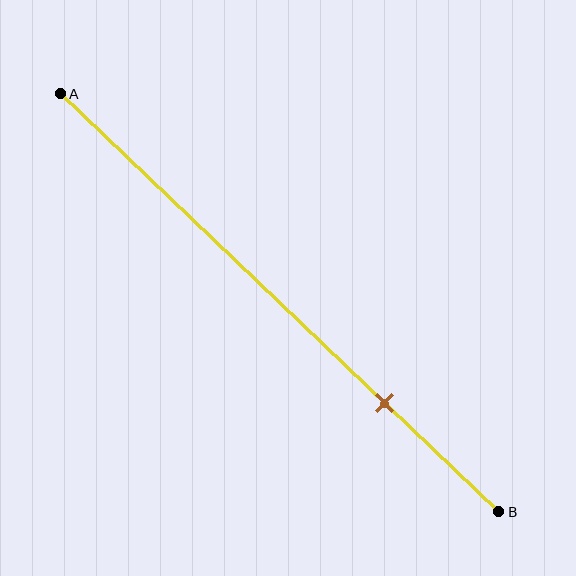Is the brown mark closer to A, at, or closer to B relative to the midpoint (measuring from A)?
The brown mark is closer to point B than the midpoint of segment AB.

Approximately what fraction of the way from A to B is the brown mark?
The brown mark is approximately 75% of the way from A to B.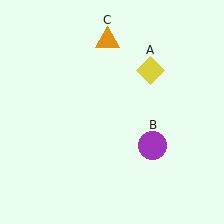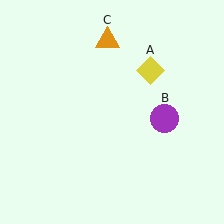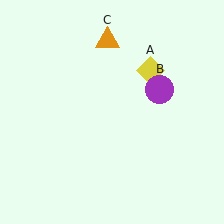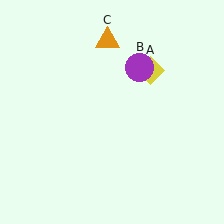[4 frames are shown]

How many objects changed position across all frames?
1 object changed position: purple circle (object B).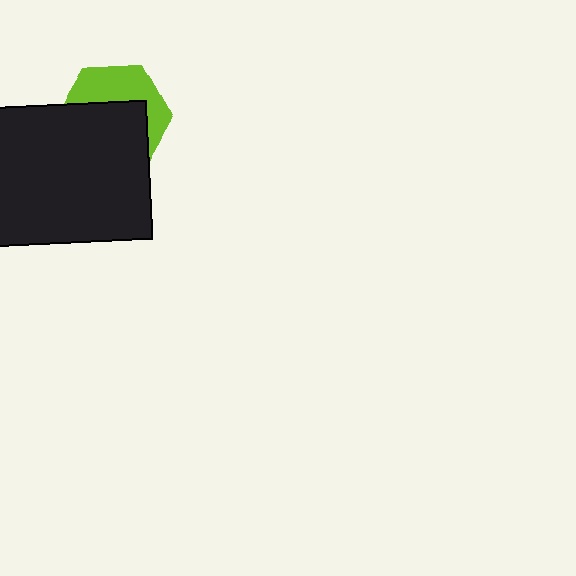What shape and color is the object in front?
The object in front is a black rectangle.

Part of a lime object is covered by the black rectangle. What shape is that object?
It is a hexagon.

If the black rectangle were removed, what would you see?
You would see the complete lime hexagon.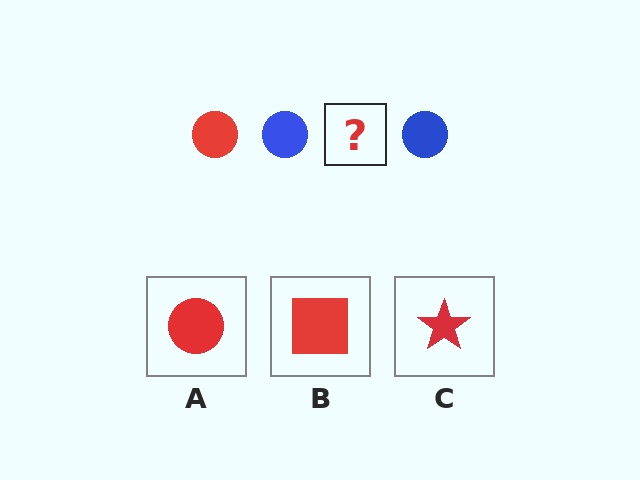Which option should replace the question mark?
Option A.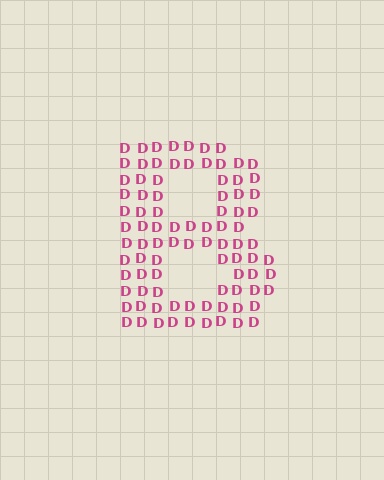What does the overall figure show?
The overall figure shows the letter B.